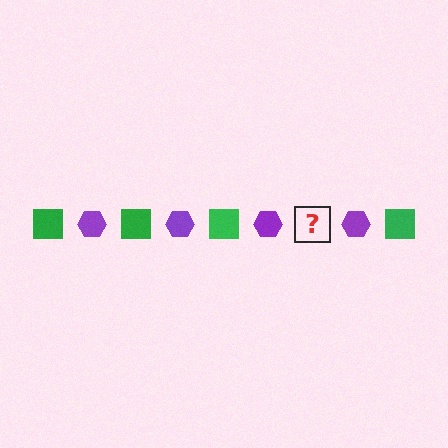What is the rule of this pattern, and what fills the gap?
The rule is that the pattern alternates between green square and purple hexagon. The gap should be filled with a green square.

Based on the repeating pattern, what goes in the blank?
The blank should be a green square.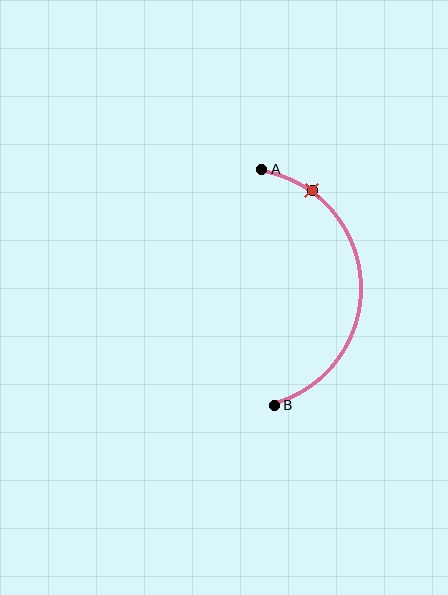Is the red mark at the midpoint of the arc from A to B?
No. The red mark lies on the arc but is closer to endpoint A. The arc midpoint would be at the point on the curve equidistant along the arc from both A and B.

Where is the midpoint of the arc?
The arc midpoint is the point on the curve farthest from the straight line joining A and B. It sits to the right of that line.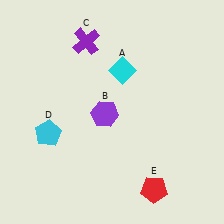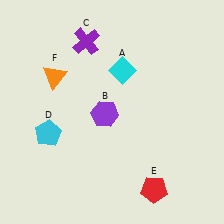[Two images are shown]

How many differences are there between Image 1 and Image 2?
There is 1 difference between the two images.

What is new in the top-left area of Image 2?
An orange triangle (F) was added in the top-left area of Image 2.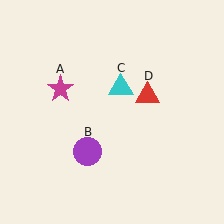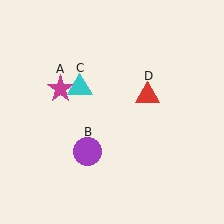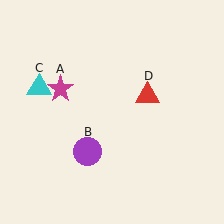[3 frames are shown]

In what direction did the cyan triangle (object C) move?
The cyan triangle (object C) moved left.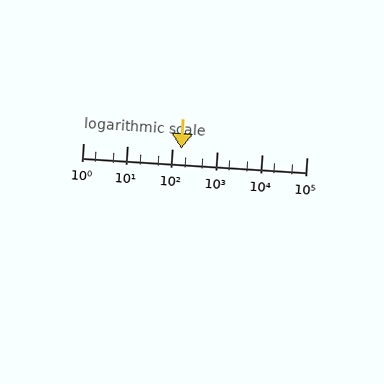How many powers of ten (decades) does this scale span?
The scale spans 5 decades, from 1 to 100000.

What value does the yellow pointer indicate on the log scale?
The pointer indicates approximately 160.